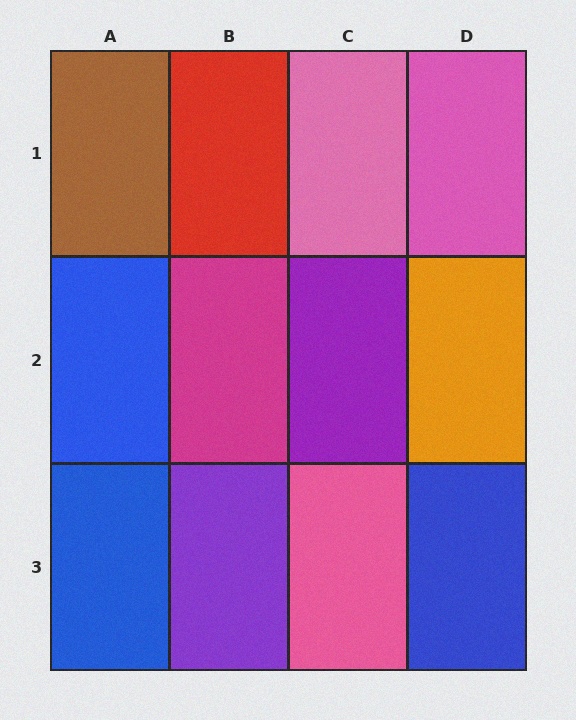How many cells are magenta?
1 cell is magenta.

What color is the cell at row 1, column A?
Brown.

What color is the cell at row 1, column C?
Pink.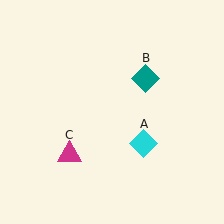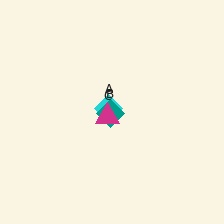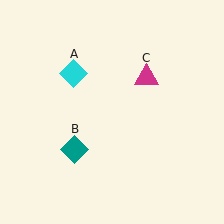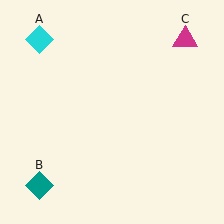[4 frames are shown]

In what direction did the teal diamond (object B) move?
The teal diamond (object B) moved down and to the left.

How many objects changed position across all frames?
3 objects changed position: cyan diamond (object A), teal diamond (object B), magenta triangle (object C).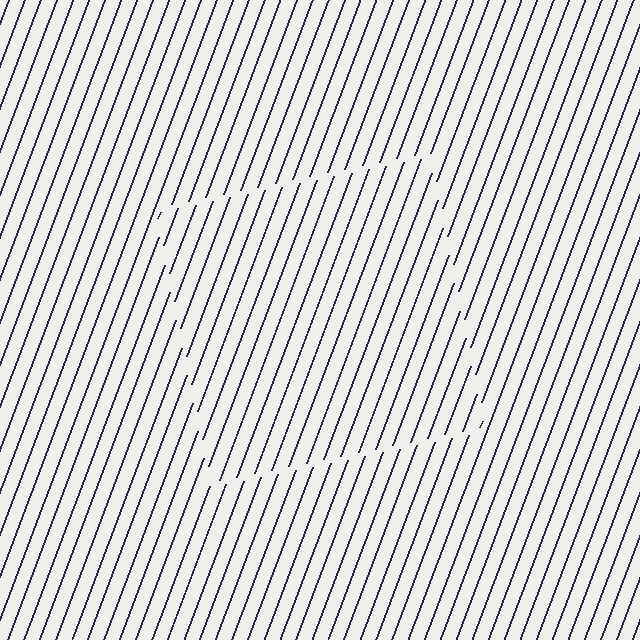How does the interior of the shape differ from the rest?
The interior of the shape contains the same grating, shifted by half a period — the contour is defined by the phase discontinuity where line-ends from the inner and outer gratings abut.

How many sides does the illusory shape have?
4 sides — the line-ends trace a square.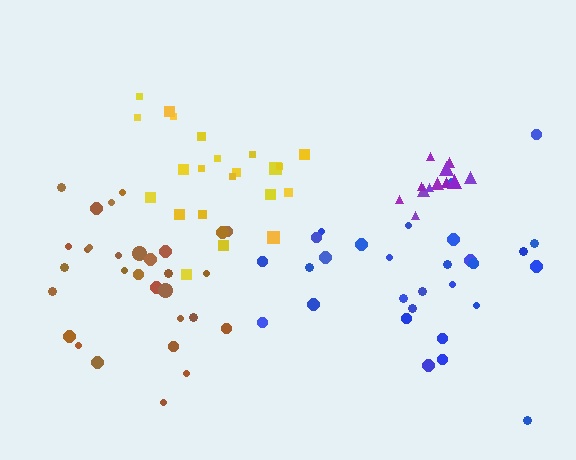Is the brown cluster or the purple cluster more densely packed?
Purple.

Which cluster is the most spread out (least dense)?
Blue.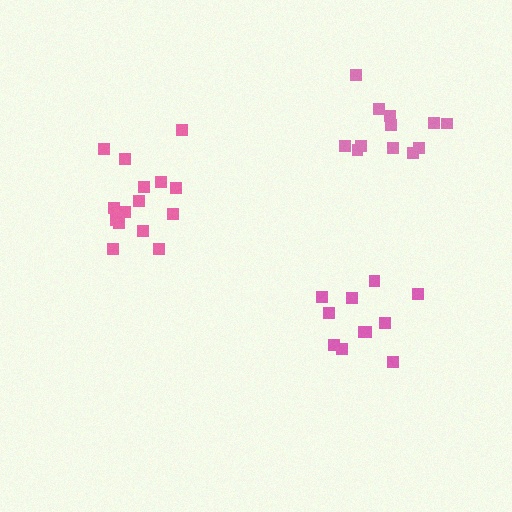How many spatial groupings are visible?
There are 3 spatial groupings.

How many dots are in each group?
Group 1: 11 dots, Group 2: 15 dots, Group 3: 12 dots (38 total).